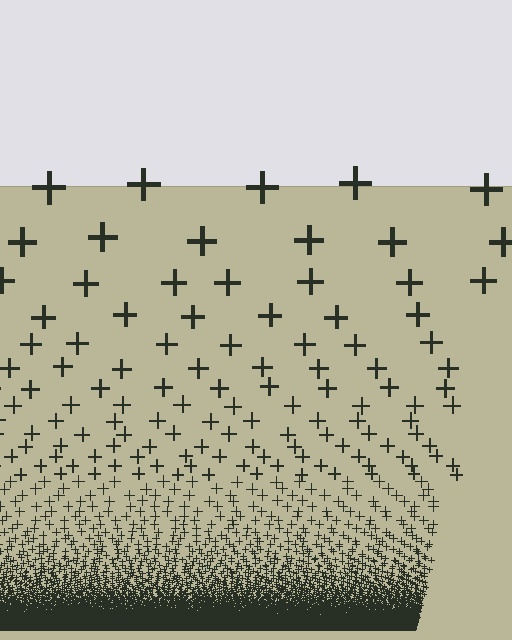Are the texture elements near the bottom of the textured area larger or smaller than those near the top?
Smaller. The gradient is inverted — elements near the bottom are smaller and denser.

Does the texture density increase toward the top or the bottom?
Density increases toward the bottom.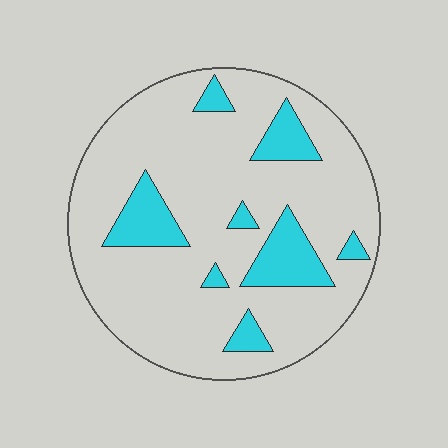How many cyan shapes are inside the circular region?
8.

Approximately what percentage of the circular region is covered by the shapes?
Approximately 15%.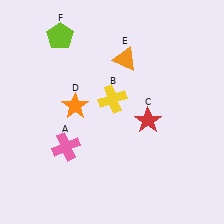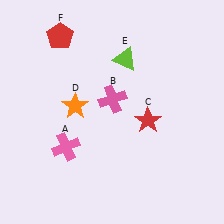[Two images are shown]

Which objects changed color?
B changed from yellow to pink. E changed from orange to lime. F changed from lime to red.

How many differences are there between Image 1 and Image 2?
There are 3 differences between the two images.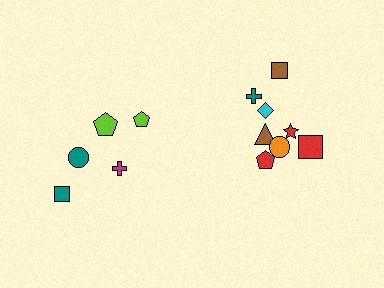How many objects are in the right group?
There are 8 objects.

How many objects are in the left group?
There are 5 objects.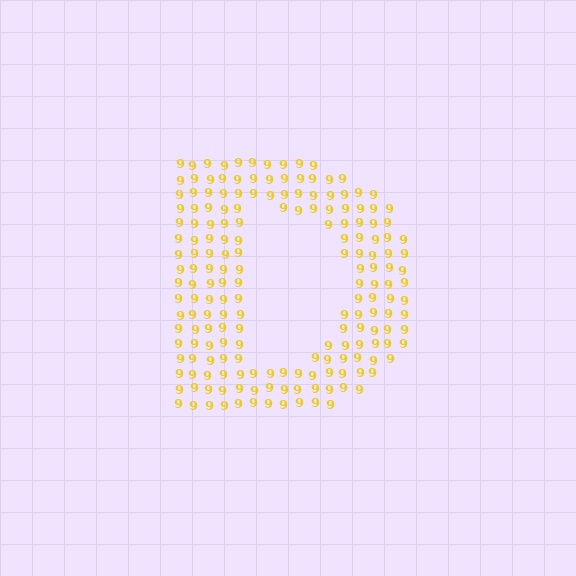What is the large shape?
The large shape is the letter D.